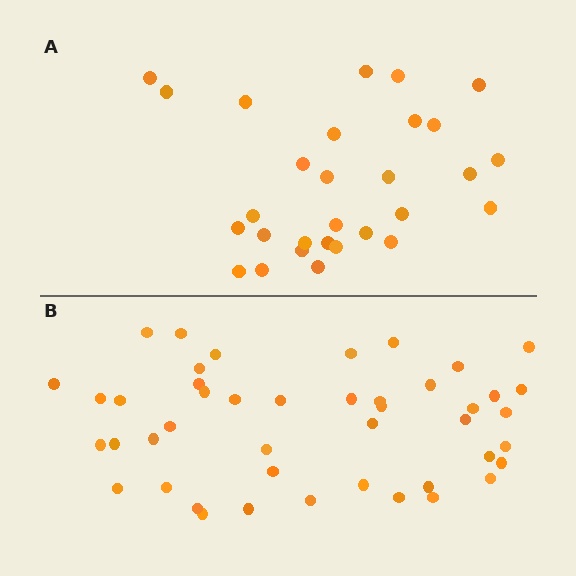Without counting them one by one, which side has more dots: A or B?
Region B (the bottom region) has more dots.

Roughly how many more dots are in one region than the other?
Region B has approximately 15 more dots than region A.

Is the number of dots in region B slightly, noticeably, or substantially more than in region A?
Region B has substantially more. The ratio is roughly 1.6 to 1.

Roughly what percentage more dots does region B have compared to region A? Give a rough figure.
About 55% more.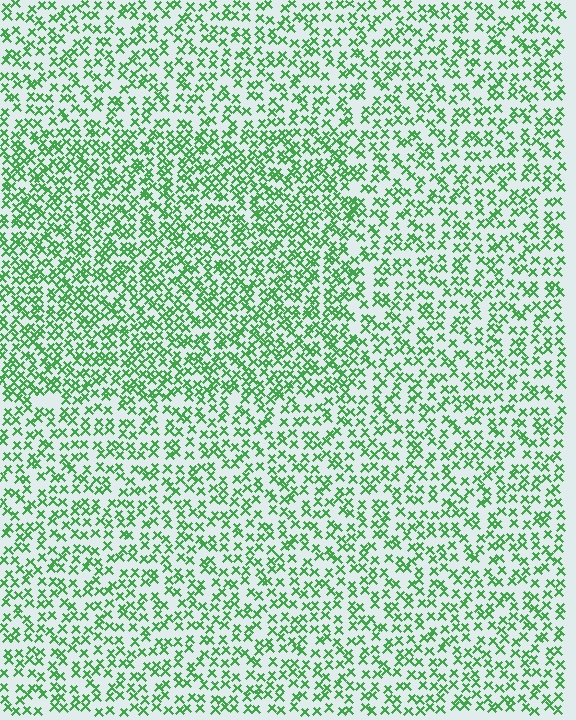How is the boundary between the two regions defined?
The boundary is defined by a change in element density (approximately 1.6x ratio). All elements are the same color, size, and shape.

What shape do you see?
I see a rectangle.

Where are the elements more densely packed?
The elements are more densely packed inside the rectangle boundary.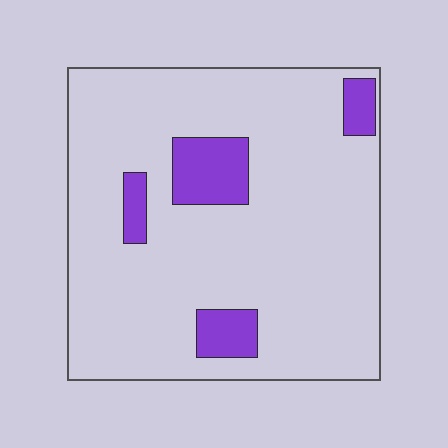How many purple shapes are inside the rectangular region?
4.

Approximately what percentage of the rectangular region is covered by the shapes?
Approximately 10%.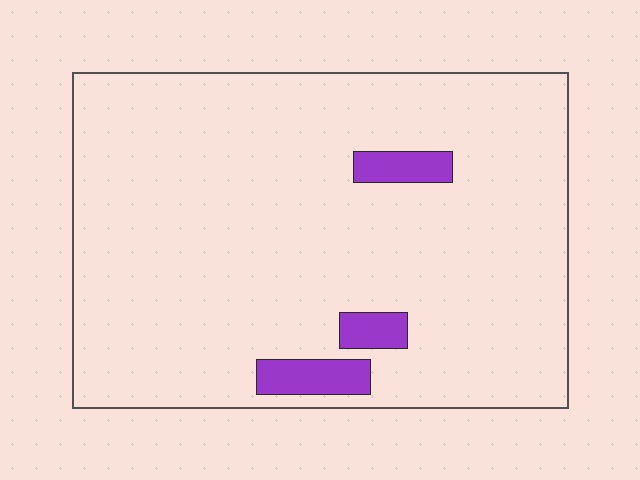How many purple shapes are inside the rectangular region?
3.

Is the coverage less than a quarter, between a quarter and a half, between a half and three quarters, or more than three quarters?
Less than a quarter.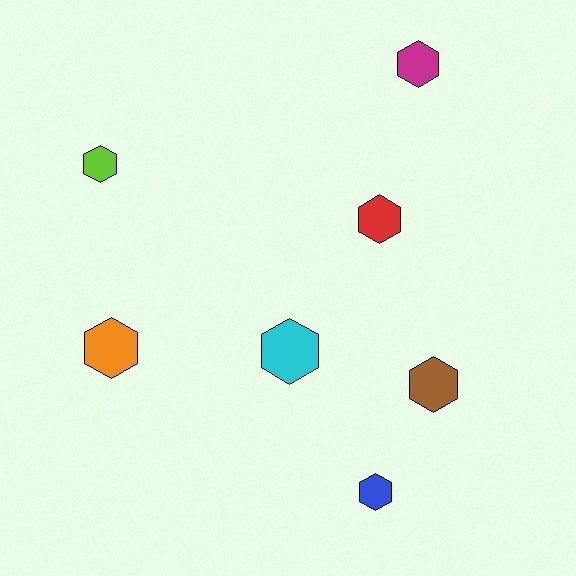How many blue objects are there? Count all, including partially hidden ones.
There is 1 blue object.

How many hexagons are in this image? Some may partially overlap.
There are 7 hexagons.